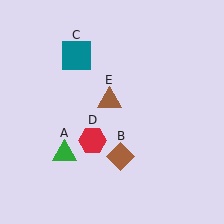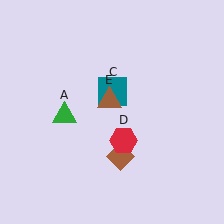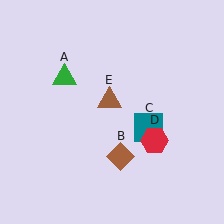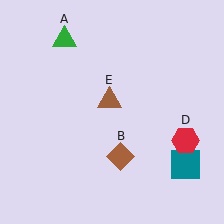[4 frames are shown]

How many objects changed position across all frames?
3 objects changed position: green triangle (object A), teal square (object C), red hexagon (object D).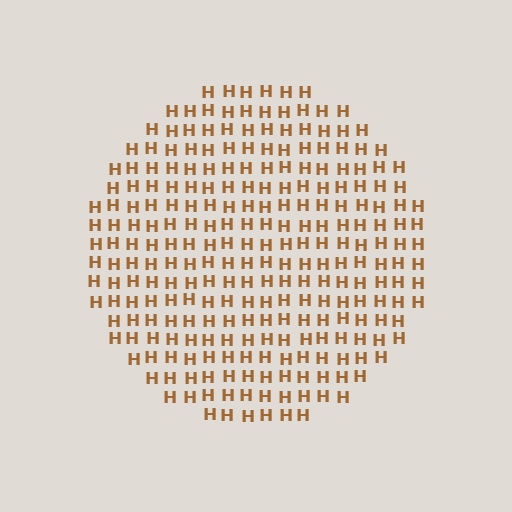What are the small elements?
The small elements are letter H's.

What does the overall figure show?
The overall figure shows a circle.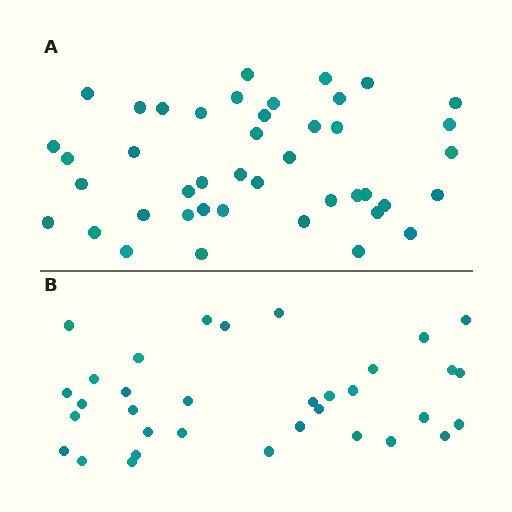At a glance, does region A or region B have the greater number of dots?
Region A (the top region) has more dots.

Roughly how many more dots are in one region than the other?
Region A has roughly 8 or so more dots than region B.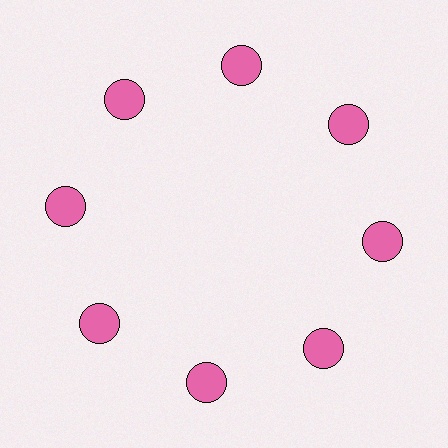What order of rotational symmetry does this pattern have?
This pattern has 8-fold rotational symmetry.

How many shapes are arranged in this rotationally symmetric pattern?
There are 8 shapes, arranged in 8 groups of 1.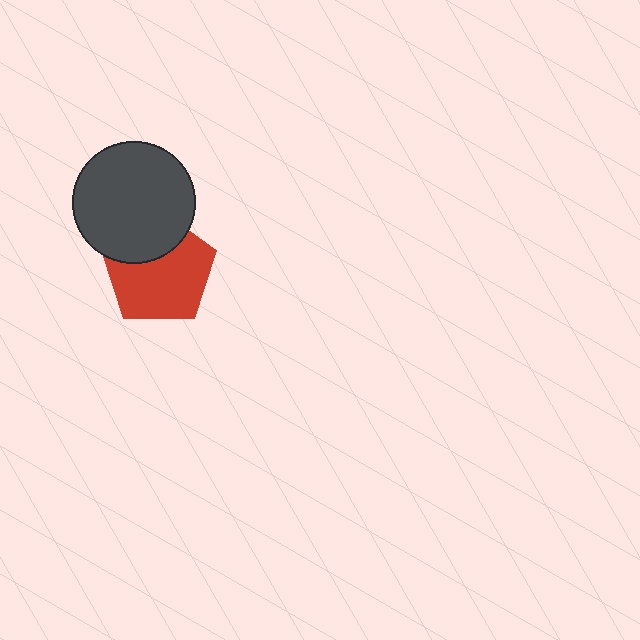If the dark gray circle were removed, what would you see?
You would see the complete red pentagon.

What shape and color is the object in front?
The object in front is a dark gray circle.